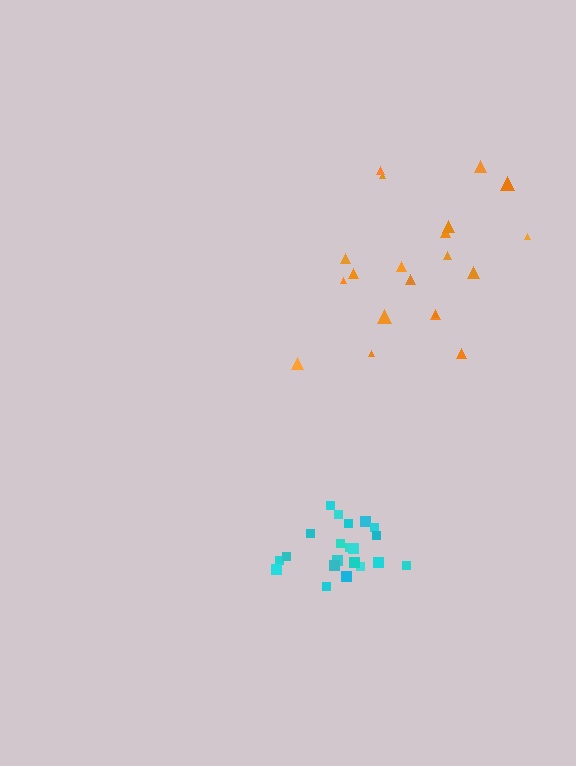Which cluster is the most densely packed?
Cyan.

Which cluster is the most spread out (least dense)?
Orange.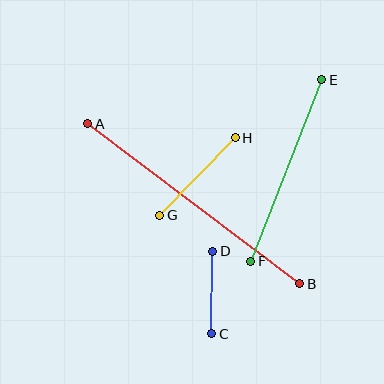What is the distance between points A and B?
The distance is approximately 265 pixels.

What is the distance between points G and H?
The distance is approximately 108 pixels.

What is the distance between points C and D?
The distance is approximately 82 pixels.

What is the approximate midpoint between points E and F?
The midpoint is at approximately (286, 171) pixels.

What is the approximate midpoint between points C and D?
The midpoint is at approximately (212, 293) pixels.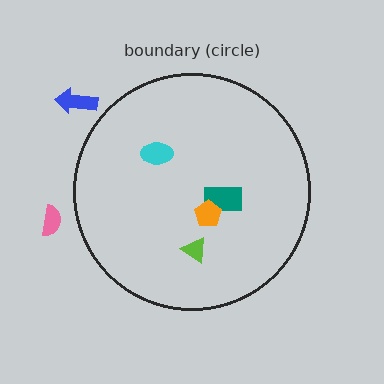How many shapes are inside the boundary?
4 inside, 2 outside.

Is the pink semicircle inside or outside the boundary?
Outside.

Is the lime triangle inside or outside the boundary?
Inside.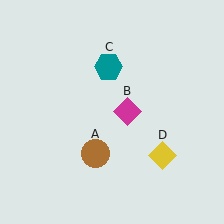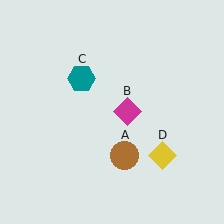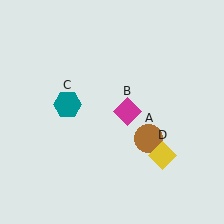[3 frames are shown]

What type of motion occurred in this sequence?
The brown circle (object A), teal hexagon (object C) rotated counterclockwise around the center of the scene.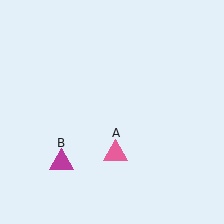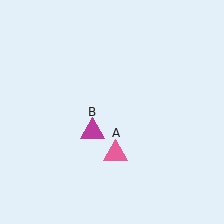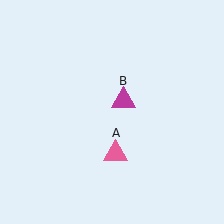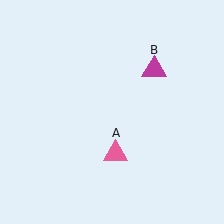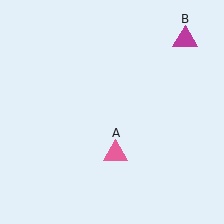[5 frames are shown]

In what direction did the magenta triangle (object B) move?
The magenta triangle (object B) moved up and to the right.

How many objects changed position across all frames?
1 object changed position: magenta triangle (object B).